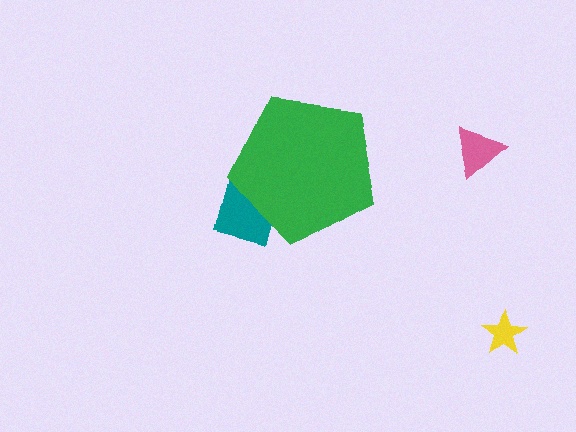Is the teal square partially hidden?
Yes, the teal square is partially hidden behind the green pentagon.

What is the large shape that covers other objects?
A green pentagon.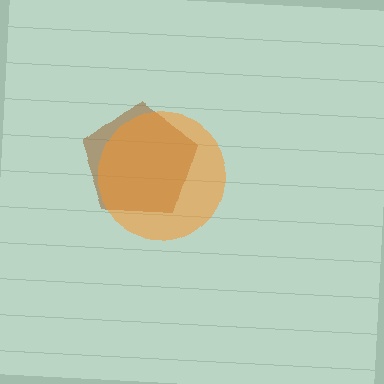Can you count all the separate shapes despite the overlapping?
Yes, there are 2 separate shapes.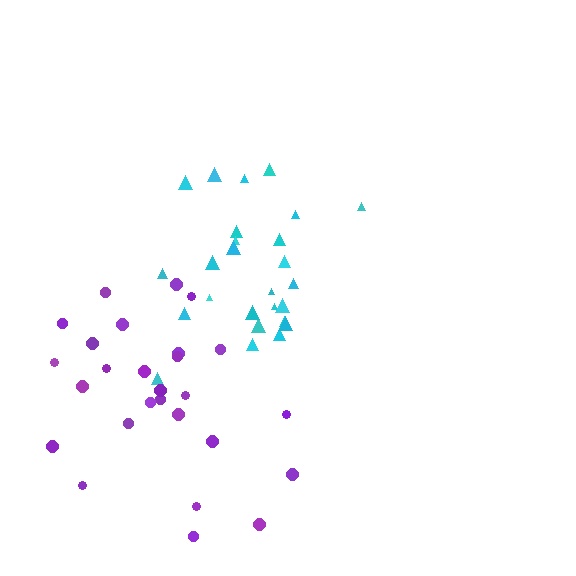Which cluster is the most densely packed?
Cyan.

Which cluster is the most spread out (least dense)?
Purple.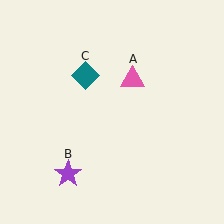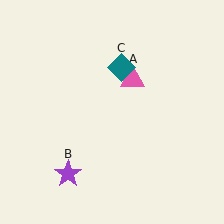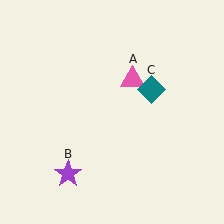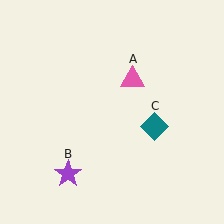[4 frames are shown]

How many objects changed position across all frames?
1 object changed position: teal diamond (object C).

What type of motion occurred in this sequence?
The teal diamond (object C) rotated clockwise around the center of the scene.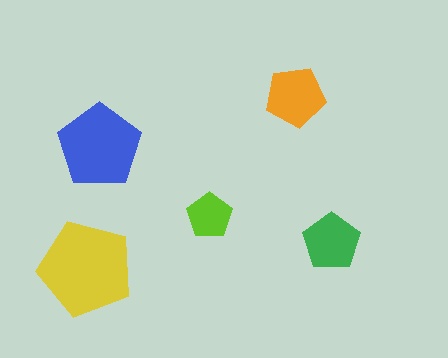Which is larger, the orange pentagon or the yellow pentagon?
The yellow one.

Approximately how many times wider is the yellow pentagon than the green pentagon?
About 1.5 times wider.